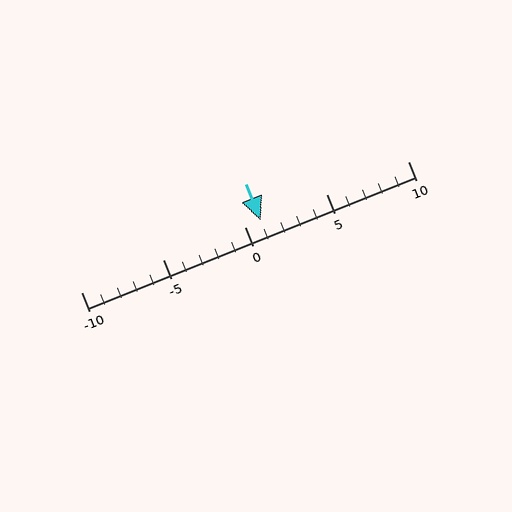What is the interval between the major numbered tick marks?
The major tick marks are spaced 5 units apart.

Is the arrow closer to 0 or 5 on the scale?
The arrow is closer to 0.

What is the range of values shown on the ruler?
The ruler shows values from -10 to 10.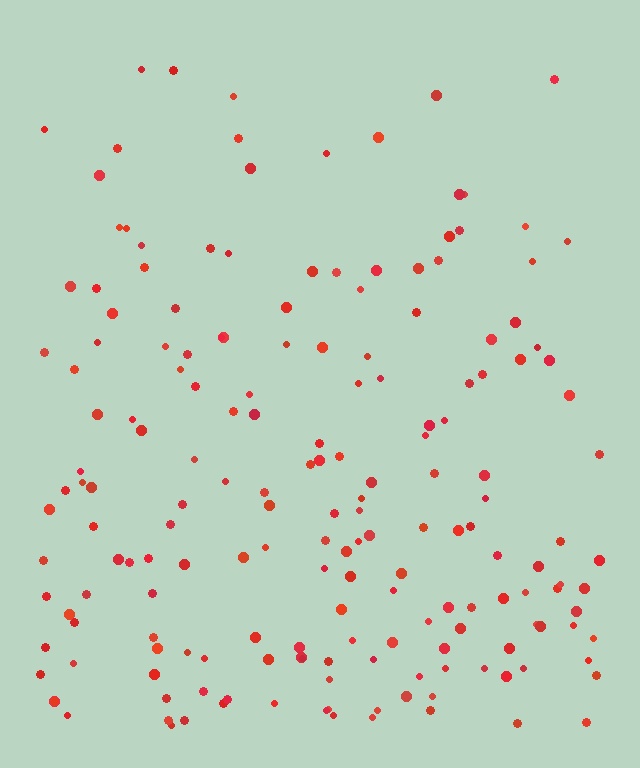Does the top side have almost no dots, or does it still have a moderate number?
Still a moderate number, just noticeably fewer than the bottom.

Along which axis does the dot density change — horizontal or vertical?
Vertical.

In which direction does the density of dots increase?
From top to bottom, with the bottom side densest.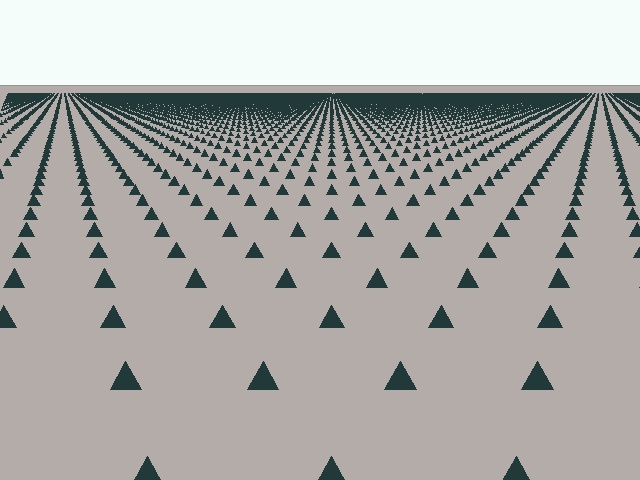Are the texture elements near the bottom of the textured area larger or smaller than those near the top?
Larger. Near the bottom, elements are closer to the viewer and appear at a bigger on-screen size.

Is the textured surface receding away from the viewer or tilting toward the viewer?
The surface is receding away from the viewer. Texture elements get smaller and denser toward the top.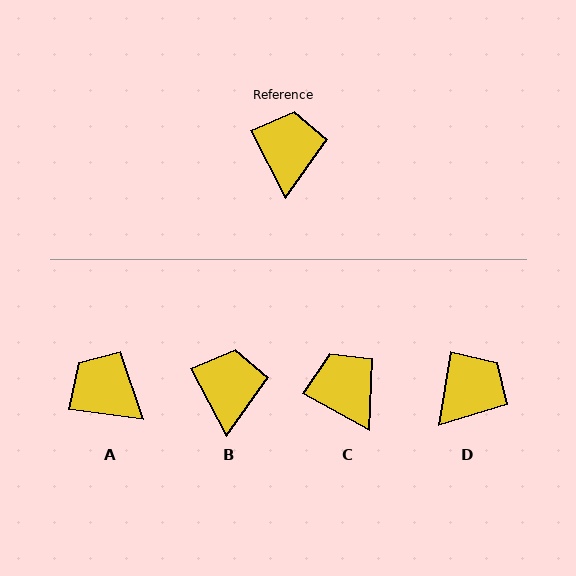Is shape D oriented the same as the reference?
No, it is off by about 37 degrees.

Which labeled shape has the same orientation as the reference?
B.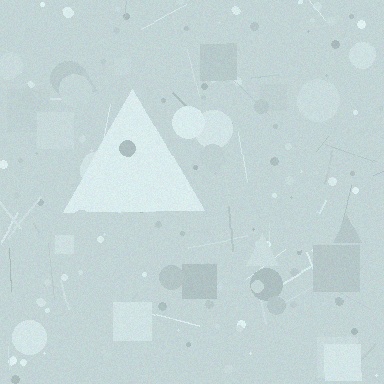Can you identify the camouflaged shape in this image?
The camouflaged shape is a triangle.